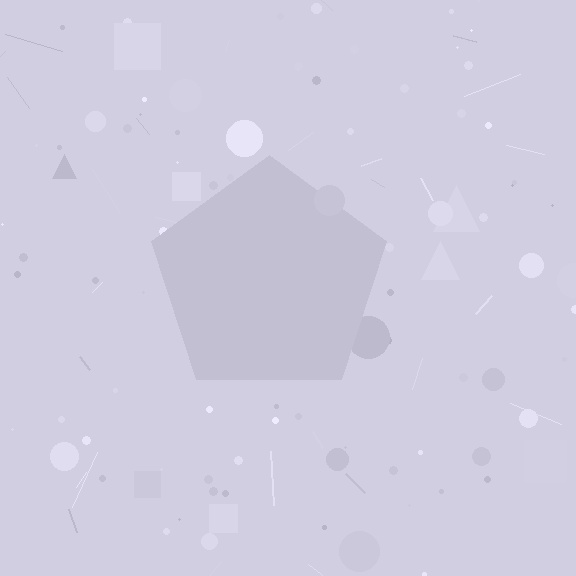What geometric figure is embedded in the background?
A pentagon is embedded in the background.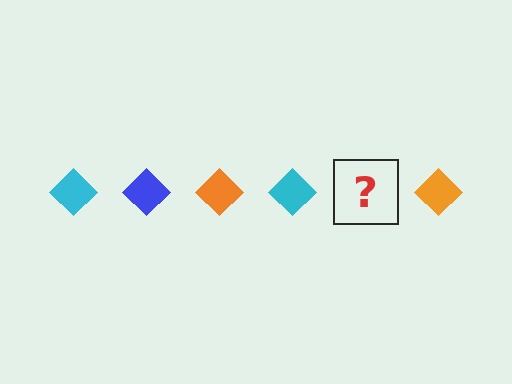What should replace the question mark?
The question mark should be replaced with a blue diamond.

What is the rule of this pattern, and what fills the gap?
The rule is that the pattern cycles through cyan, blue, orange diamonds. The gap should be filled with a blue diamond.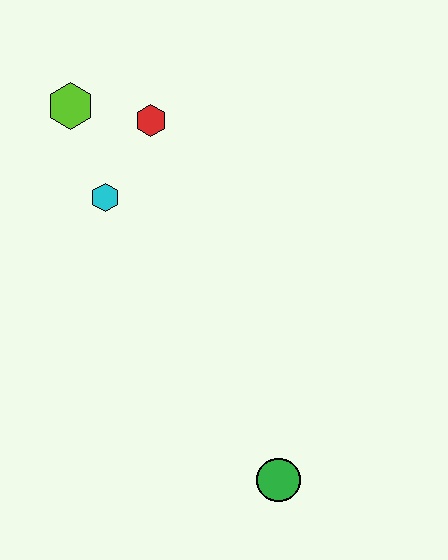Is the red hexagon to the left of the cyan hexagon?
No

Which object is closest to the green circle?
The cyan hexagon is closest to the green circle.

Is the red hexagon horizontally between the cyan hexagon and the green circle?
Yes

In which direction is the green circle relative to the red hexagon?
The green circle is below the red hexagon.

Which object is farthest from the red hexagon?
The green circle is farthest from the red hexagon.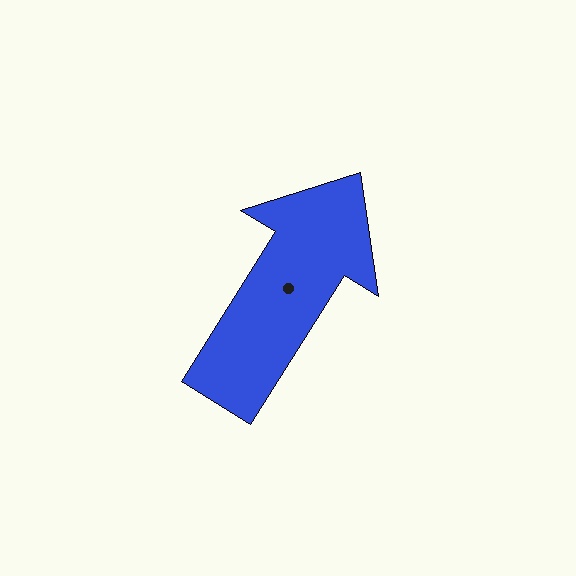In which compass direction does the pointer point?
Northeast.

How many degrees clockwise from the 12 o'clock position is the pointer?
Approximately 32 degrees.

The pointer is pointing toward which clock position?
Roughly 1 o'clock.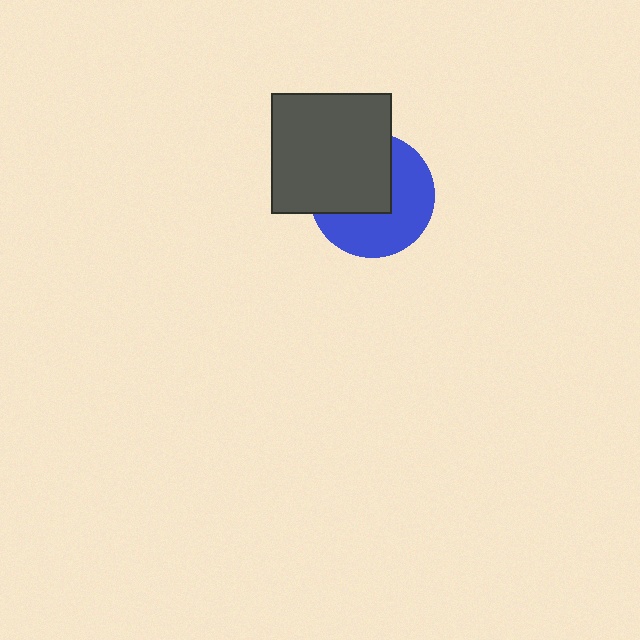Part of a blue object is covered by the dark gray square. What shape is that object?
It is a circle.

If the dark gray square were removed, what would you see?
You would see the complete blue circle.